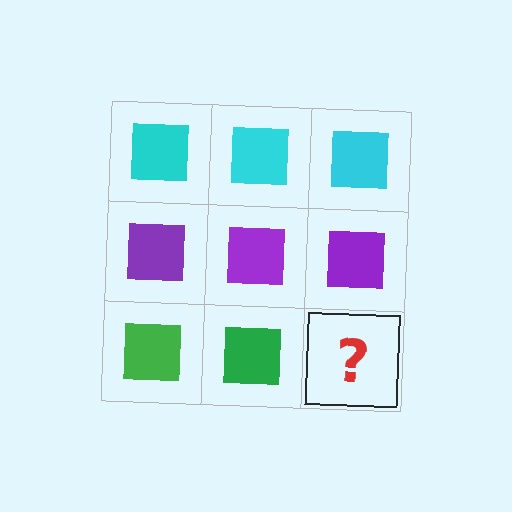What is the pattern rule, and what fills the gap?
The rule is that each row has a consistent color. The gap should be filled with a green square.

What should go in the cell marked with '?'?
The missing cell should contain a green square.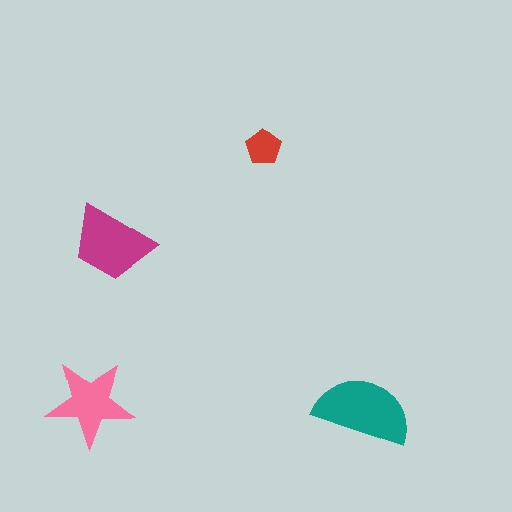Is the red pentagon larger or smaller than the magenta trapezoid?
Smaller.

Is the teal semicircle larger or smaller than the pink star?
Larger.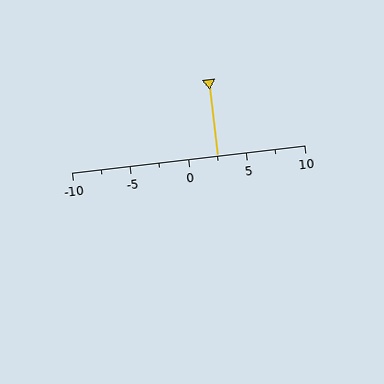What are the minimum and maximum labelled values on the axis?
The axis runs from -10 to 10.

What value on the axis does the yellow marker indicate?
The marker indicates approximately 2.5.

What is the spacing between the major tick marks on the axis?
The major ticks are spaced 5 apart.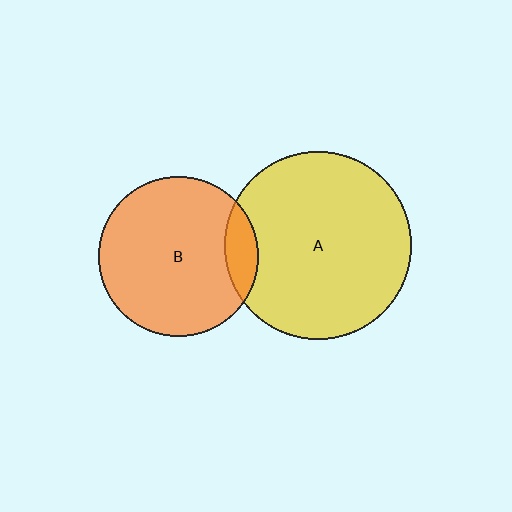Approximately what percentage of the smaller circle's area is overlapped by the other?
Approximately 10%.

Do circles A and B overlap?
Yes.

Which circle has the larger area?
Circle A (yellow).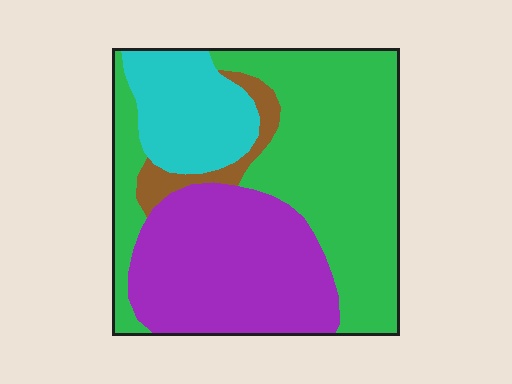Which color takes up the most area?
Green, at roughly 45%.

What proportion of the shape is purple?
Purple takes up about one third (1/3) of the shape.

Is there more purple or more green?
Green.